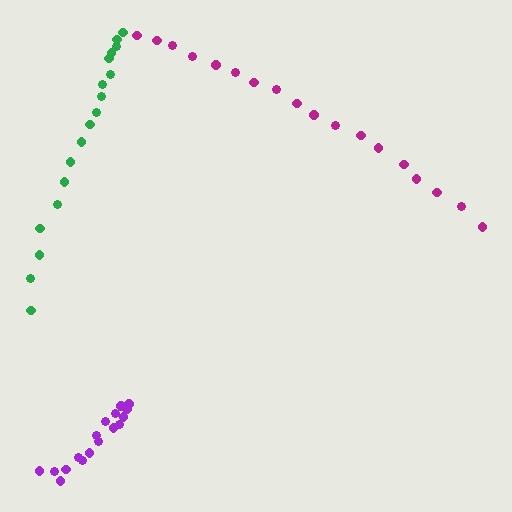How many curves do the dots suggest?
There are 3 distinct paths.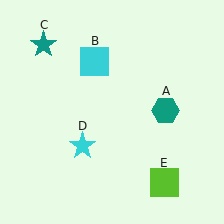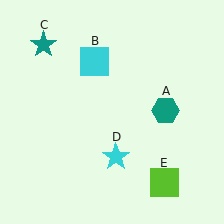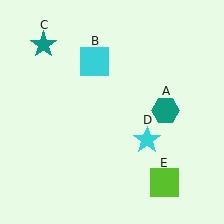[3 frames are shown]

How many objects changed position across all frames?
1 object changed position: cyan star (object D).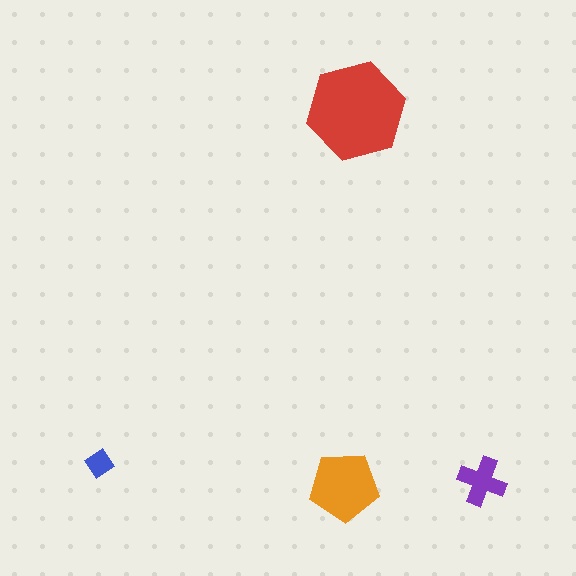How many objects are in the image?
There are 4 objects in the image.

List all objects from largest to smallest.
The red hexagon, the orange pentagon, the purple cross, the blue diamond.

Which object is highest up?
The red hexagon is topmost.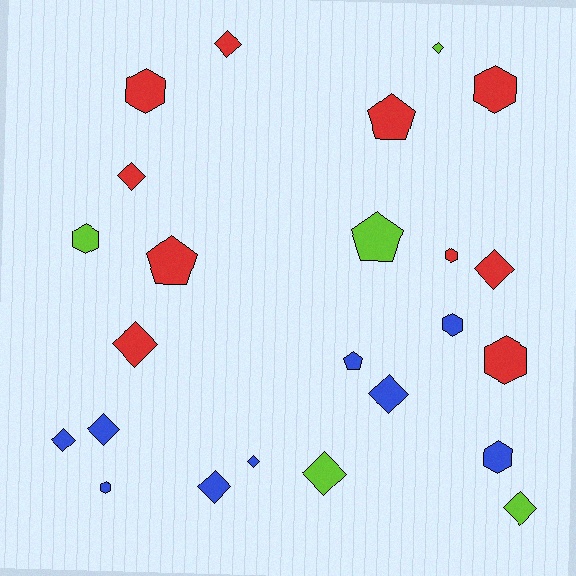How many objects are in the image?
There are 24 objects.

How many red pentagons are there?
There are 2 red pentagons.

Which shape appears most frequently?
Diamond, with 12 objects.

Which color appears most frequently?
Red, with 10 objects.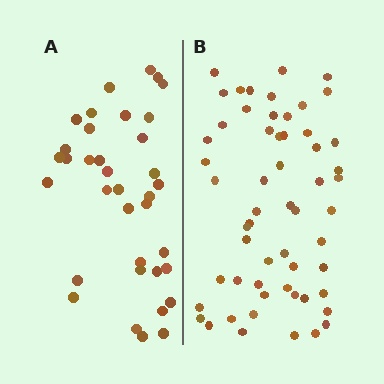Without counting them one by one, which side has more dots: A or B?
Region B (the right region) has more dots.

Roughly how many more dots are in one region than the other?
Region B has approximately 20 more dots than region A.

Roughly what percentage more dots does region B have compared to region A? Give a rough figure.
About 60% more.